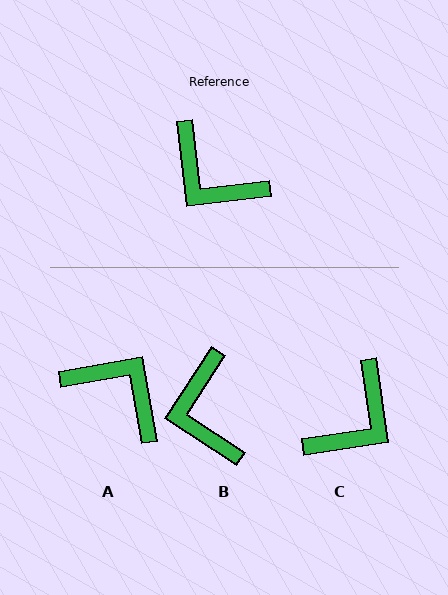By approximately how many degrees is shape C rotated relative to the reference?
Approximately 92 degrees counter-clockwise.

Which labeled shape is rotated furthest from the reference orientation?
A, about 176 degrees away.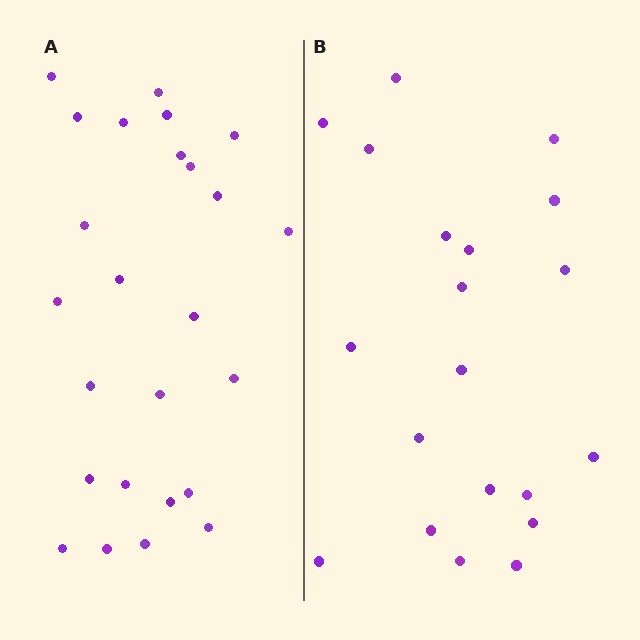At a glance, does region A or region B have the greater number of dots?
Region A (the left region) has more dots.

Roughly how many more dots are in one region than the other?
Region A has about 5 more dots than region B.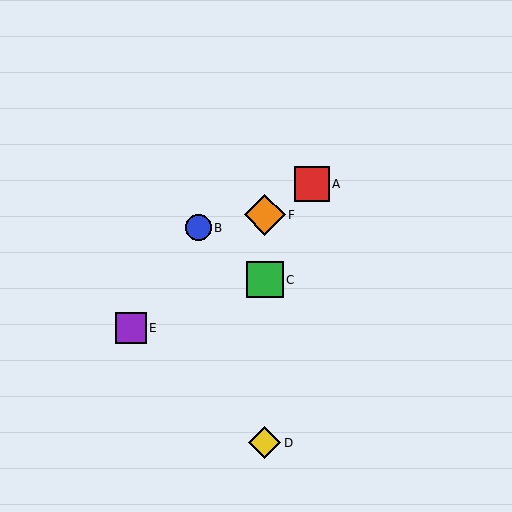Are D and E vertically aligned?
No, D is at x≈265 and E is at x≈131.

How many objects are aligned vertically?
3 objects (C, D, F) are aligned vertically.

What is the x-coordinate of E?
Object E is at x≈131.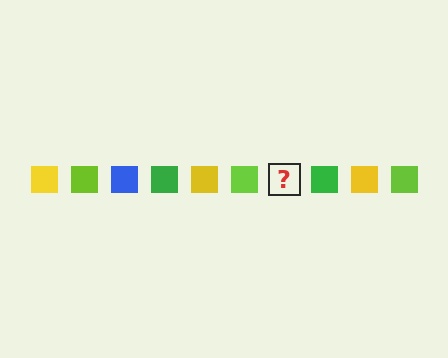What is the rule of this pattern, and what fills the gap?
The rule is that the pattern cycles through yellow, lime, blue, green squares. The gap should be filled with a blue square.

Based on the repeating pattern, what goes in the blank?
The blank should be a blue square.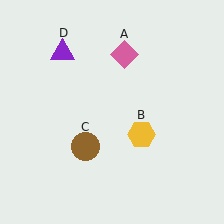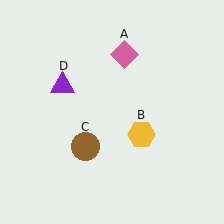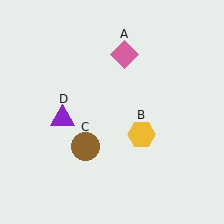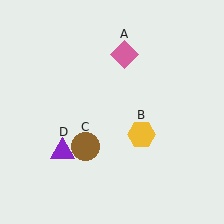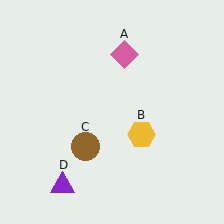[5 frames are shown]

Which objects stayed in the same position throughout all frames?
Pink diamond (object A) and yellow hexagon (object B) and brown circle (object C) remained stationary.